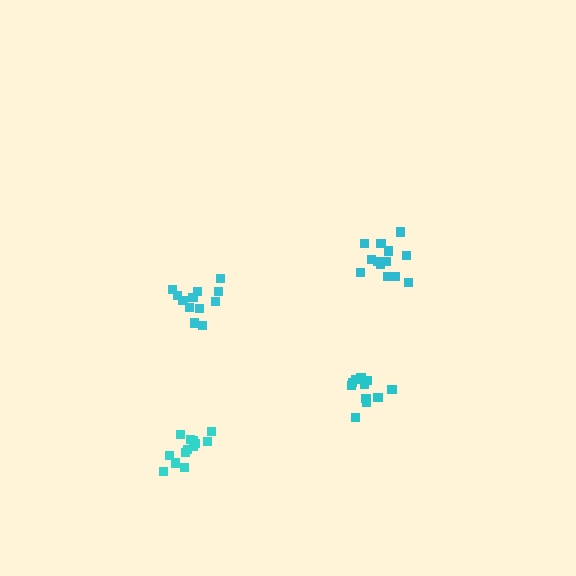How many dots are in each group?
Group 1: 12 dots, Group 2: 11 dots, Group 3: 13 dots, Group 4: 13 dots (49 total).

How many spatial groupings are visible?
There are 4 spatial groupings.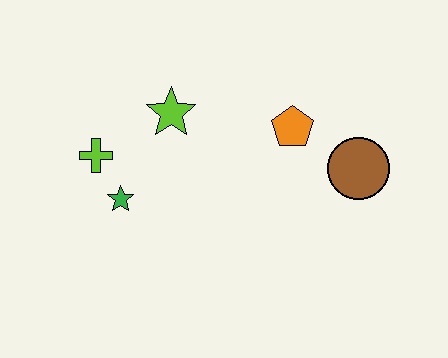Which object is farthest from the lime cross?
The brown circle is farthest from the lime cross.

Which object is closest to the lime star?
The lime cross is closest to the lime star.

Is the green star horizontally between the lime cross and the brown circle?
Yes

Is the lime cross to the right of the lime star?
No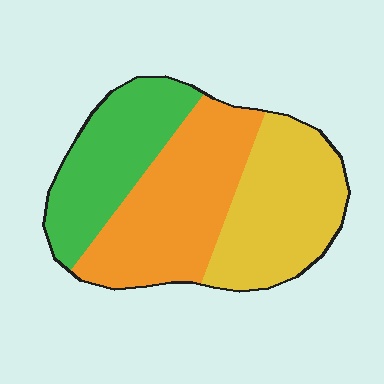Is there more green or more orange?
Orange.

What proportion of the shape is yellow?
Yellow covers about 35% of the shape.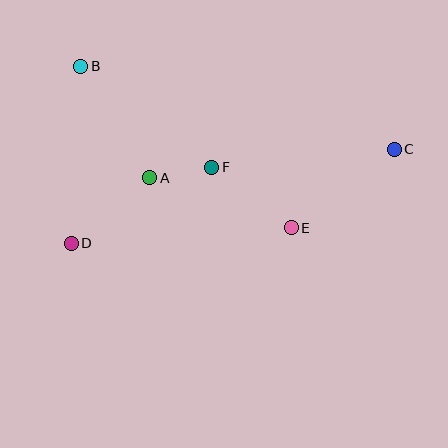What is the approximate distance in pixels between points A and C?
The distance between A and C is approximately 246 pixels.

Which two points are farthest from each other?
Points C and D are farthest from each other.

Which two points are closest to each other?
Points A and F are closest to each other.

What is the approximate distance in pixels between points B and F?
The distance between B and F is approximately 165 pixels.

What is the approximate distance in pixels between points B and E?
The distance between B and E is approximately 265 pixels.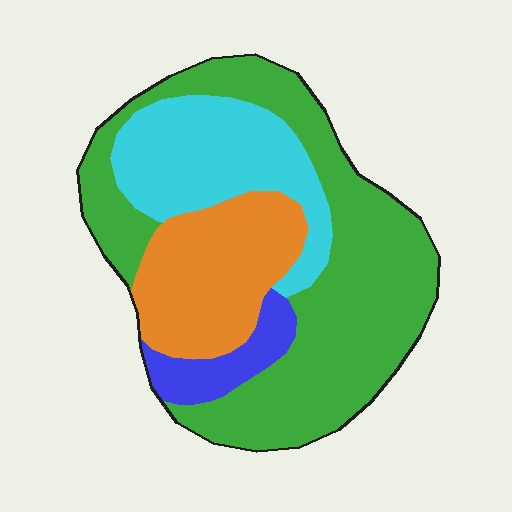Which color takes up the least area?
Blue, at roughly 5%.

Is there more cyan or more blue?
Cyan.